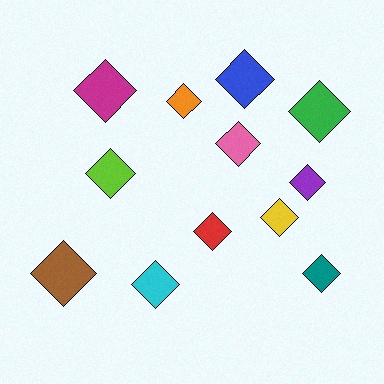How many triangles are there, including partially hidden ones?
There are no triangles.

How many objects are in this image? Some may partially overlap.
There are 12 objects.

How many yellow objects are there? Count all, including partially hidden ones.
There is 1 yellow object.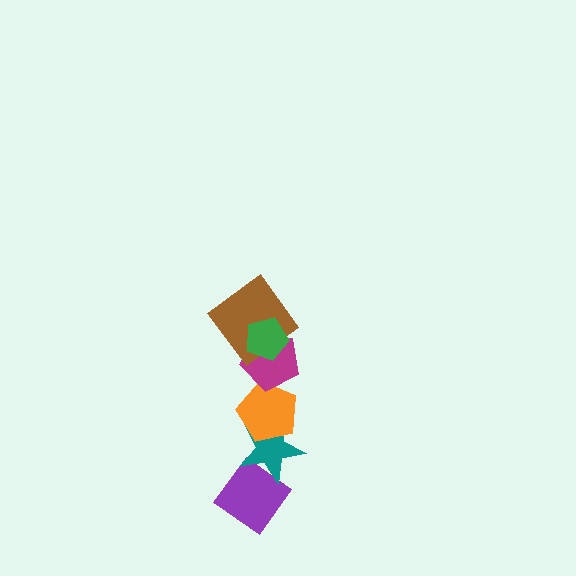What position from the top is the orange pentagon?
The orange pentagon is 4th from the top.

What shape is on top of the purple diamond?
The teal star is on top of the purple diamond.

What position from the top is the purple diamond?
The purple diamond is 6th from the top.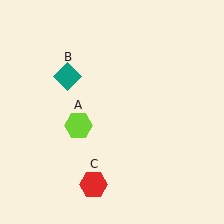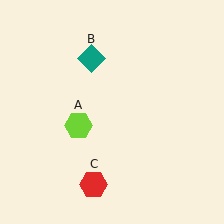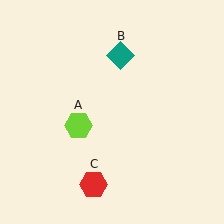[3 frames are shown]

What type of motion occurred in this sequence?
The teal diamond (object B) rotated clockwise around the center of the scene.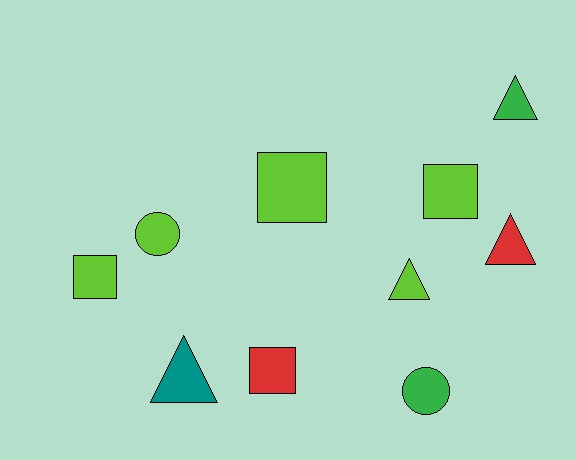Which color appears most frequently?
Lime, with 5 objects.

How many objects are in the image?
There are 10 objects.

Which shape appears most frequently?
Triangle, with 4 objects.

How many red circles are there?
There are no red circles.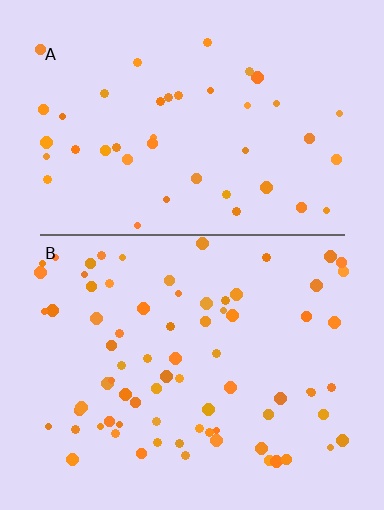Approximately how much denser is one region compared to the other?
Approximately 1.8× — region B over region A.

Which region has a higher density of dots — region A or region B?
B (the bottom).